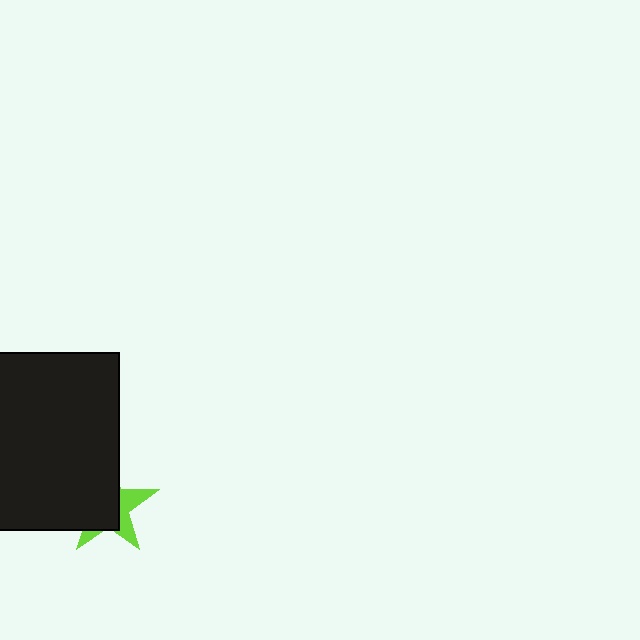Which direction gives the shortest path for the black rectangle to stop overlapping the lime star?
Moving left gives the shortest separation.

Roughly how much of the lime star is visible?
A small part of it is visible (roughly 35%).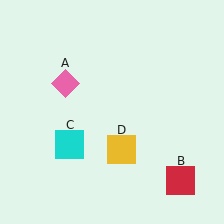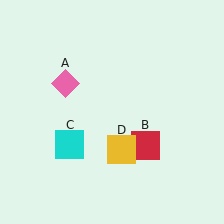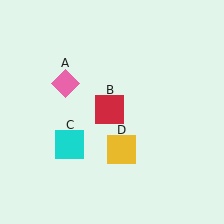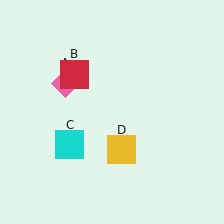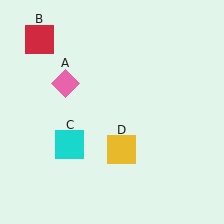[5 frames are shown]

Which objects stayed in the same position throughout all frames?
Pink diamond (object A) and cyan square (object C) and yellow square (object D) remained stationary.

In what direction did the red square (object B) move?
The red square (object B) moved up and to the left.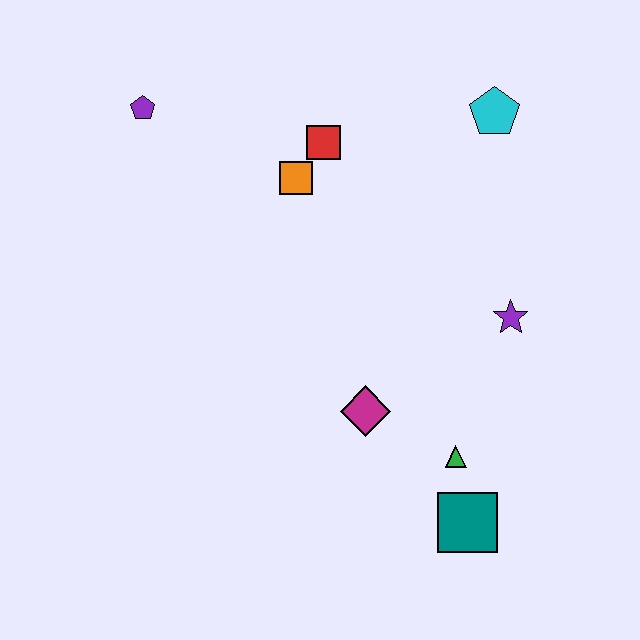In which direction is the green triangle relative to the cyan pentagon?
The green triangle is below the cyan pentagon.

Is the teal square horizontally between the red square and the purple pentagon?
No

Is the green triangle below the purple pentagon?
Yes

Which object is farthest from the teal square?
The purple pentagon is farthest from the teal square.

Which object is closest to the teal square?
The green triangle is closest to the teal square.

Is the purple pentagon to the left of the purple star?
Yes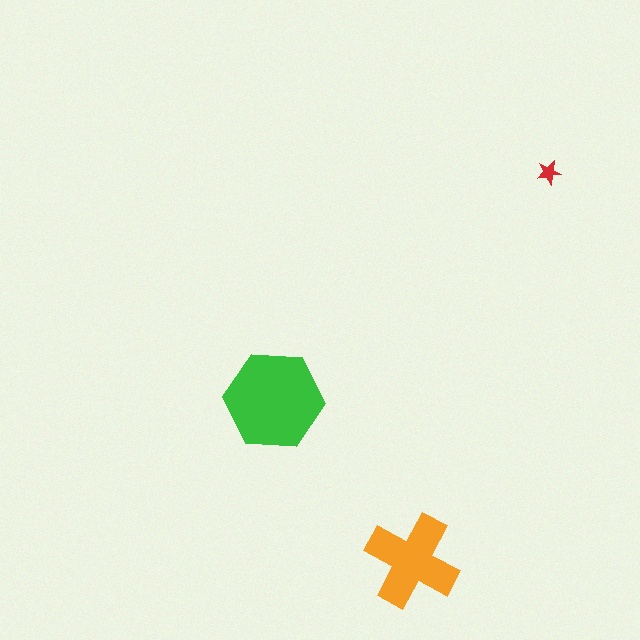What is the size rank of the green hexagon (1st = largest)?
1st.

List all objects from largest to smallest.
The green hexagon, the orange cross, the red star.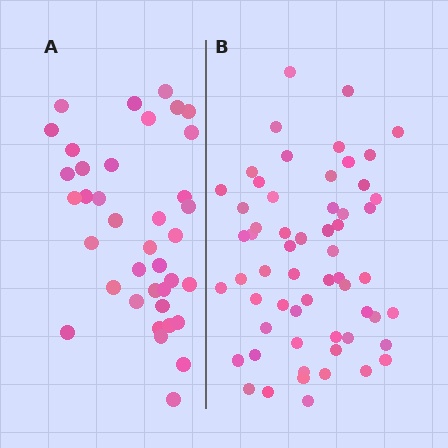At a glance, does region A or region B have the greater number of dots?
Region B (the right region) has more dots.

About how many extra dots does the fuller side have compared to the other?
Region B has approximately 20 more dots than region A.